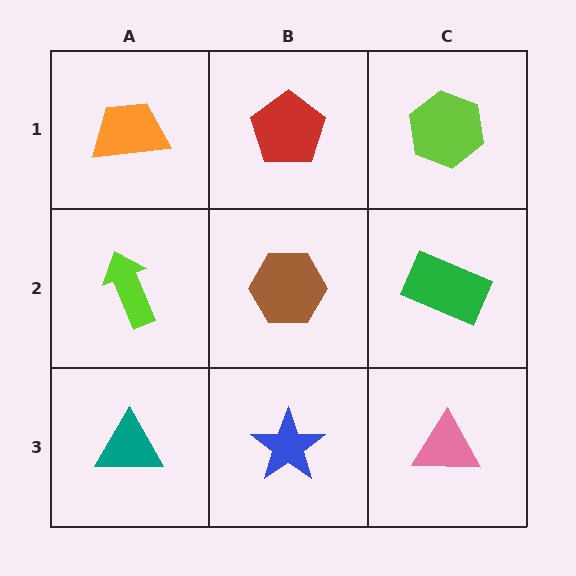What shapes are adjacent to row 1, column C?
A green rectangle (row 2, column C), a red pentagon (row 1, column B).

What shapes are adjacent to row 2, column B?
A red pentagon (row 1, column B), a blue star (row 3, column B), a lime arrow (row 2, column A), a green rectangle (row 2, column C).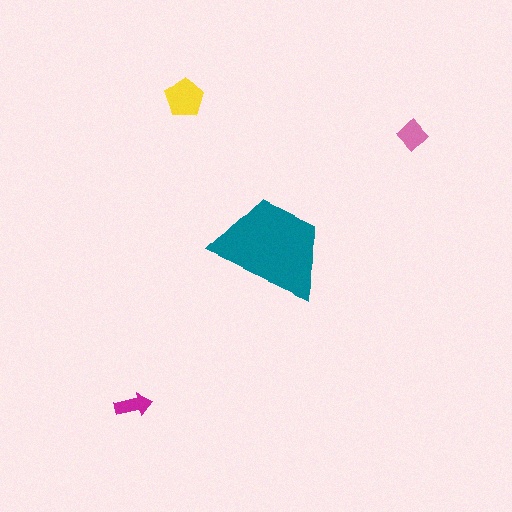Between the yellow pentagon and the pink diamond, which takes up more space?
The yellow pentagon.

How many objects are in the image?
There are 4 objects in the image.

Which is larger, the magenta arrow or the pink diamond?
The pink diamond.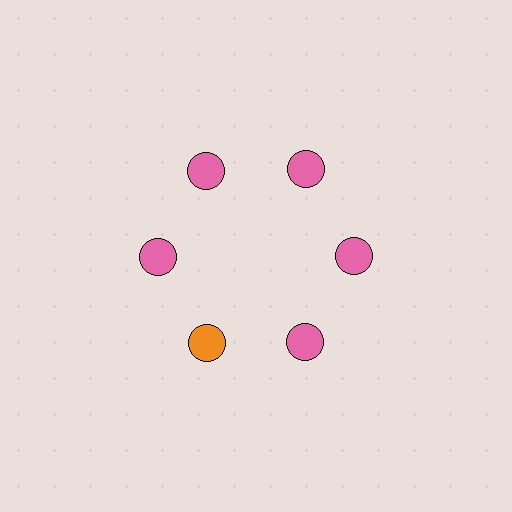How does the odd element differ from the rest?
It has a different color: orange instead of pink.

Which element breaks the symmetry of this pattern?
The orange circle at roughly the 7 o'clock position breaks the symmetry. All other shapes are pink circles.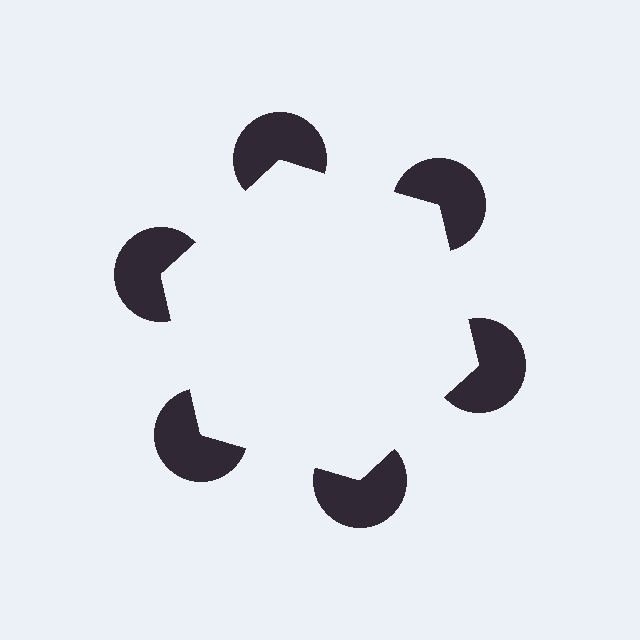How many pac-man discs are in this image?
There are 6 — one at each vertex of the illusory hexagon.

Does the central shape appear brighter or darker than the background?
It typically appears slightly brighter than the background, even though no actual brightness change is drawn.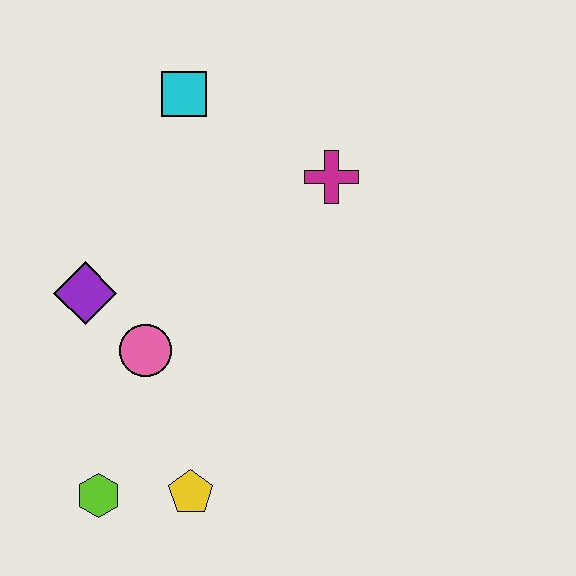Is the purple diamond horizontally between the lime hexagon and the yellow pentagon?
No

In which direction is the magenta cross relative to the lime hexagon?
The magenta cross is above the lime hexagon.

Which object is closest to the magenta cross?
The cyan square is closest to the magenta cross.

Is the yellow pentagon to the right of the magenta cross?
No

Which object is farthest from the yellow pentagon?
The cyan square is farthest from the yellow pentagon.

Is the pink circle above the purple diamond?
No